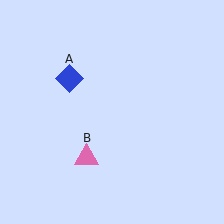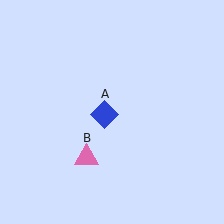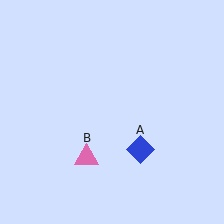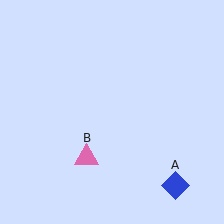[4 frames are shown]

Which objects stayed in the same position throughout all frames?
Pink triangle (object B) remained stationary.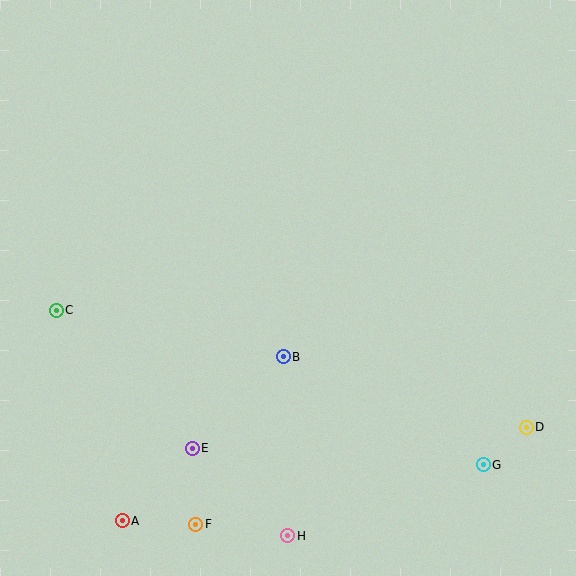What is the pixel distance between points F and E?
The distance between F and E is 76 pixels.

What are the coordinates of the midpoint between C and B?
The midpoint between C and B is at (170, 334).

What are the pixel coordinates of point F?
Point F is at (195, 524).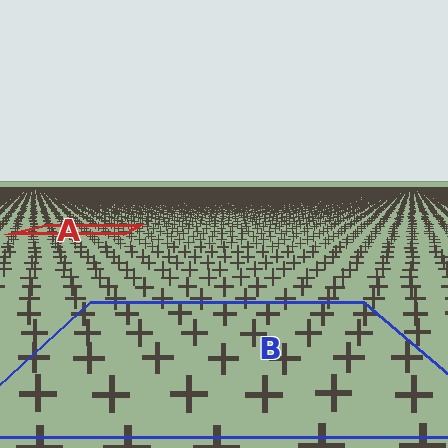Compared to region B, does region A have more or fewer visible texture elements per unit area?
Region A has more texture elements per unit area — they are packed more densely because it is farther away.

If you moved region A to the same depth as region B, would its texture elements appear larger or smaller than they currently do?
They would appear larger. At a closer depth, the same texture elements are projected at a bigger on-screen size.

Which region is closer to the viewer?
Region B is closer. The texture elements there are larger and more spread out.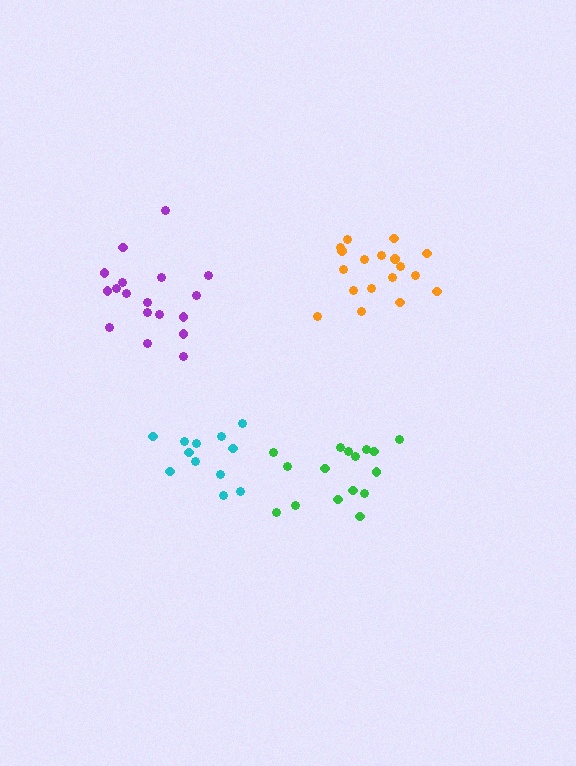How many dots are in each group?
Group 1: 16 dots, Group 2: 18 dots, Group 3: 12 dots, Group 4: 18 dots (64 total).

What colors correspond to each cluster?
The clusters are colored: green, orange, cyan, purple.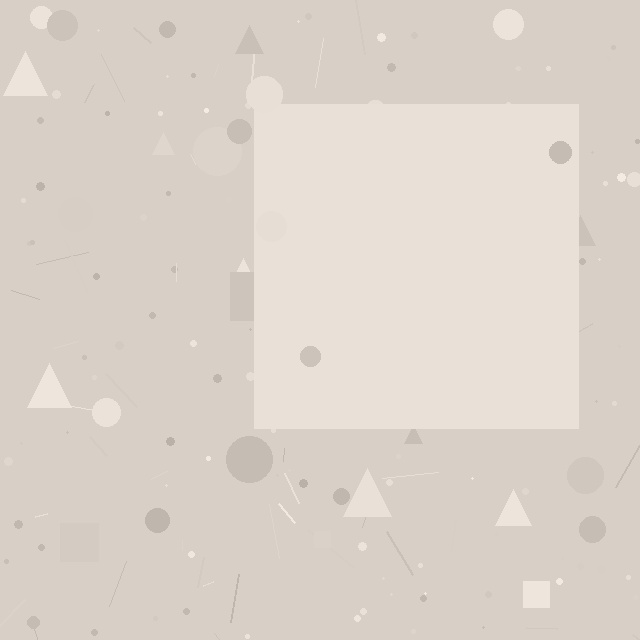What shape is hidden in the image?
A square is hidden in the image.